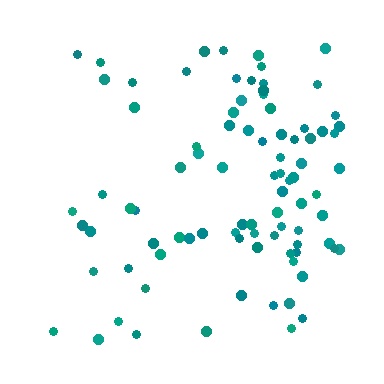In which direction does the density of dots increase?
From left to right, with the right side densest.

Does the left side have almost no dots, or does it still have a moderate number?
Still a moderate number, just noticeably fewer than the right.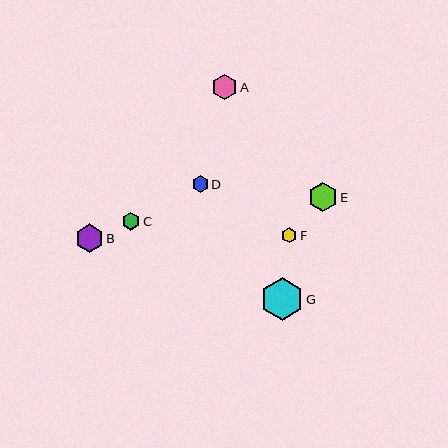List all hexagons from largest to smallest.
From largest to smallest: G, E, B, A, C, D, F.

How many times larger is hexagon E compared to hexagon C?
Hexagon E is approximately 1.7 times the size of hexagon C.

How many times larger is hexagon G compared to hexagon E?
Hexagon G is approximately 1.5 times the size of hexagon E.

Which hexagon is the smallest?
Hexagon F is the smallest with a size of approximately 15 pixels.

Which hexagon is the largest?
Hexagon G is the largest with a size of approximately 43 pixels.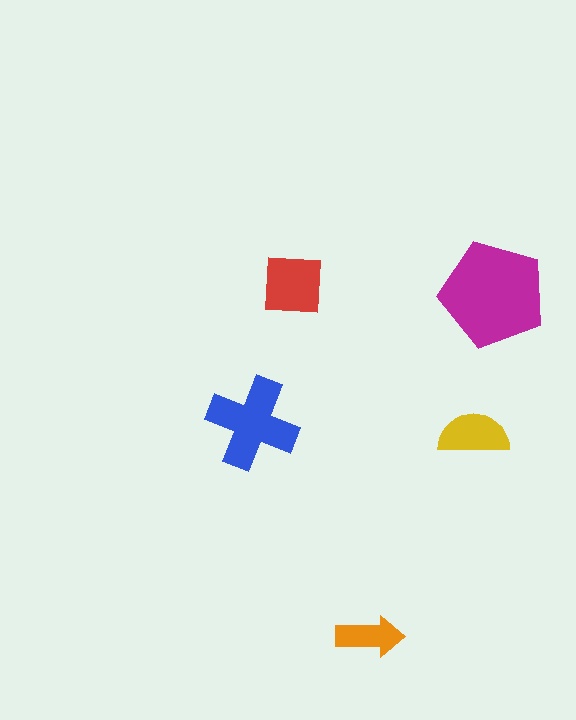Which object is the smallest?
The orange arrow.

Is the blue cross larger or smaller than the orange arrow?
Larger.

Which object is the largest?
The magenta pentagon.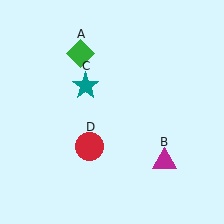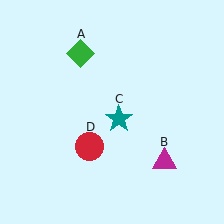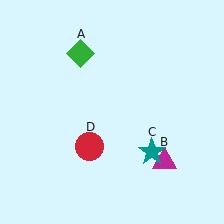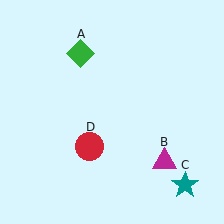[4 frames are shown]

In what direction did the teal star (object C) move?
The teal star (object C) moved down and to the right.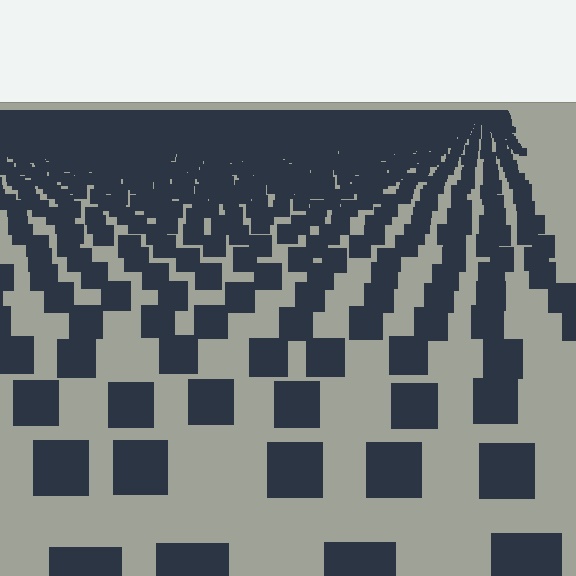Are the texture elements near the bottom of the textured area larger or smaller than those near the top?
Larger. Near the bottom, elements are closer to the viewer and appear at a bigger on-screen size.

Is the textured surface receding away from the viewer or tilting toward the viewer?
The surface is receding away from the viewer. Texture elements get smaller and denser toward the top.